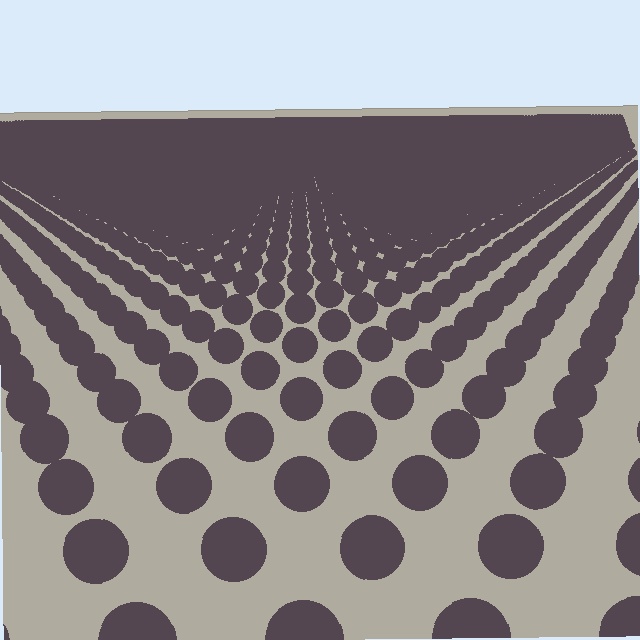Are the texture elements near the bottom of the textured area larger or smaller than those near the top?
Larger. Near the bottom, elements are closer to the viewer and appear at a bigger on-screen size.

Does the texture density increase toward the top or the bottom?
Density increases toward the top.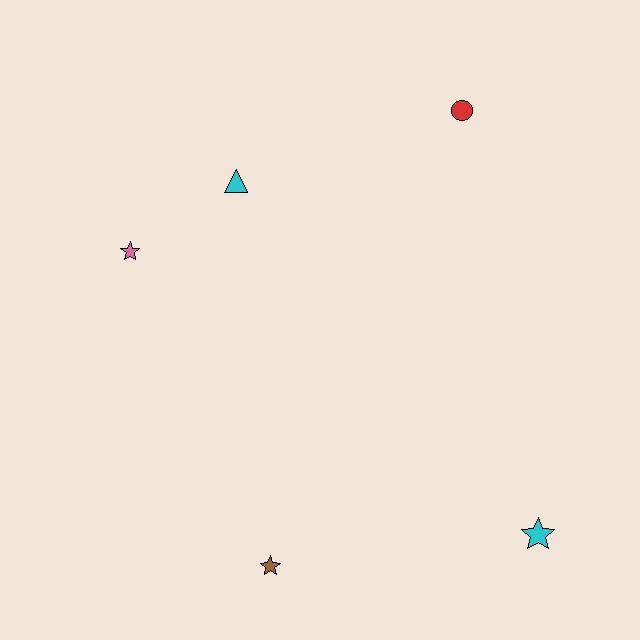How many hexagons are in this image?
There are no hexagons.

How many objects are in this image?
There are 5 objects.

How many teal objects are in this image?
There are no teal objects.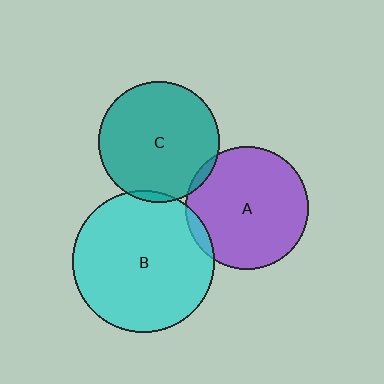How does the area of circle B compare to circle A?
Approximately 1.3 times.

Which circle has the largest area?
Circle B (cyan).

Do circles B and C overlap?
Yes.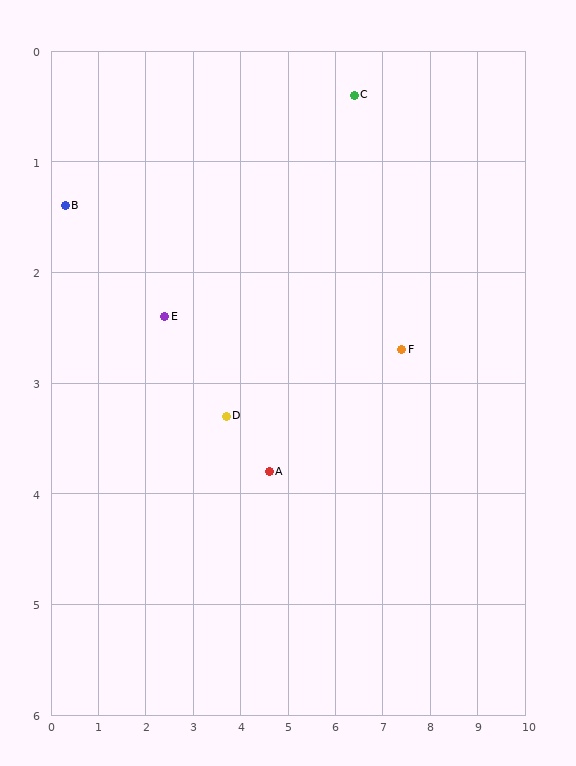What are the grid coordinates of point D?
Point D is at approximately (3.7, 3.3).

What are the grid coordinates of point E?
Point E is at approximately (2.4, 2.4).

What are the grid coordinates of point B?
Point B is at approximately (0.3, 1.4).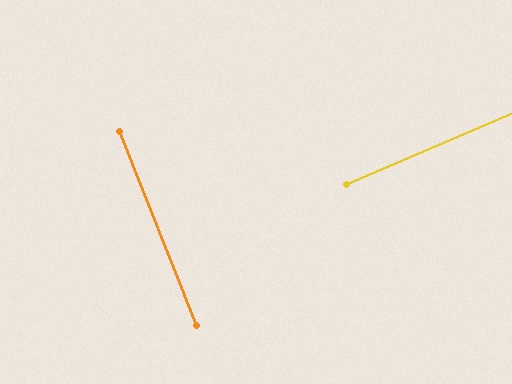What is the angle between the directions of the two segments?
Approximately 88 degrees.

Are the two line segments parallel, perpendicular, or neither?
Perpendicular — they meet at approximately 88°.